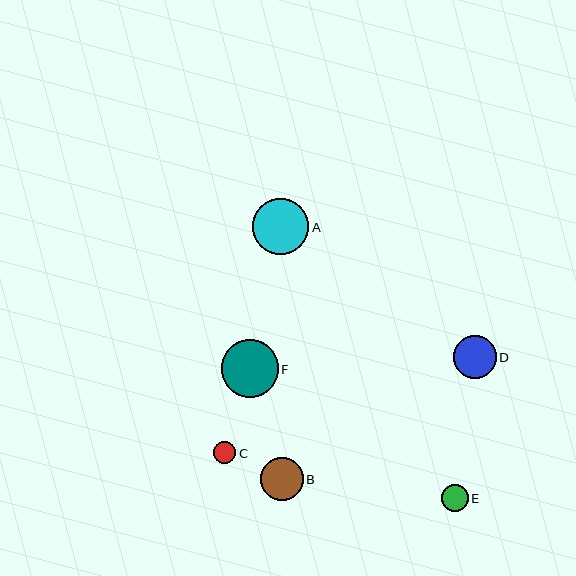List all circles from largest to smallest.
From largest to smallest: F, A, B, D, E, C.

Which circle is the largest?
Circle F is the largest with a size of approximately 57 pixels.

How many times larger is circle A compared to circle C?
Circle A is approximately 2.5 times the size of circle C.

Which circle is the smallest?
Circle C is the smallest with a size of approximately 22 pixels.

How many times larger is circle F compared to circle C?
Circle F is approximately 2.6 times the size of circle C.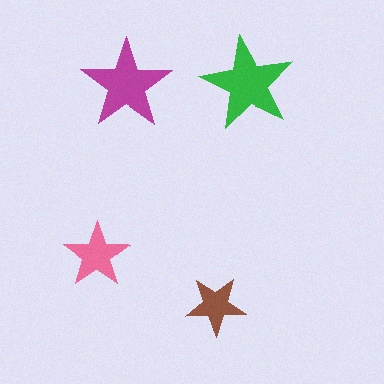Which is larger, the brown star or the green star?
The green one.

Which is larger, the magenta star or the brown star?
The magenta one.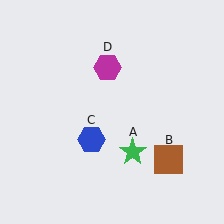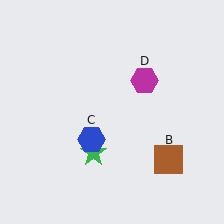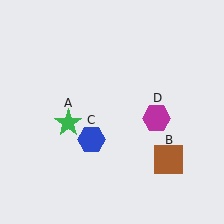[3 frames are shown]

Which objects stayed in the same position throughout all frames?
Brown square (object B) and blue hexagon (object C) remained stationary.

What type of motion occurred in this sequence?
The green star (object A), magenta hexagon (object D) rotated clockwise around the center of the scene.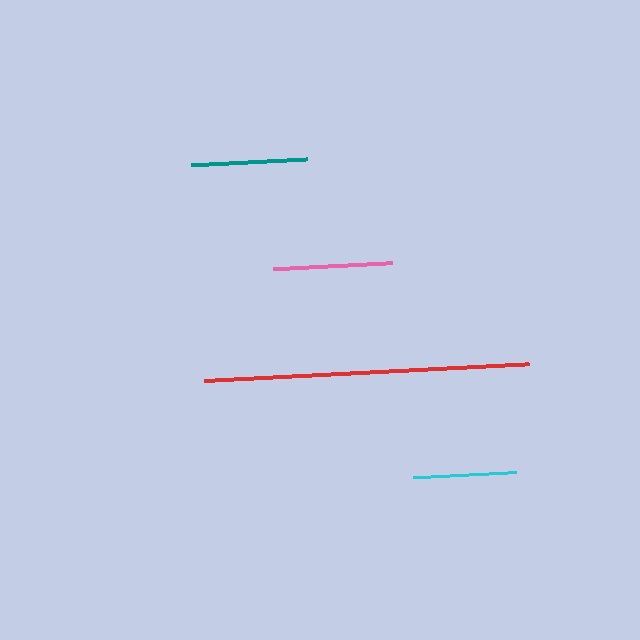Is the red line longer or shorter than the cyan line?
The red line is longer than the cyan line.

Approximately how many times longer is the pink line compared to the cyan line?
The pink line is approximately 1.1 times the length of the cyan line.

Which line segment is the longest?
The red line is the longest at approximately 325 pixels.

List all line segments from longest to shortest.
From longest to shortest: red, pink, teal, cyan.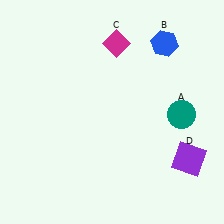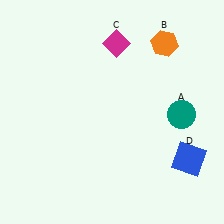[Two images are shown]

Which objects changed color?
B changed from blue to orange. D changed from purple to blue.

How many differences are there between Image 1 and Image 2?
There are 2 differences between the two images.